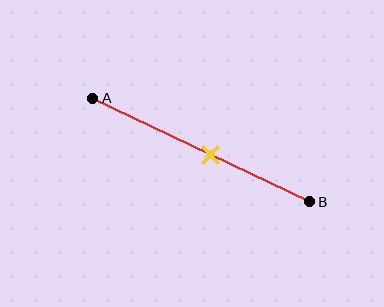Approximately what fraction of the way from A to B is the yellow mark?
The yellow mark is approximately 55% of the way from A to B.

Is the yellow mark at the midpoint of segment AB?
No, the mark is at about 55% from A, not at the 50% midpoint.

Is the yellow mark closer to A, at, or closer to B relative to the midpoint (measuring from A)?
The yellow mark is closer to point B than the midpoint of segment AB.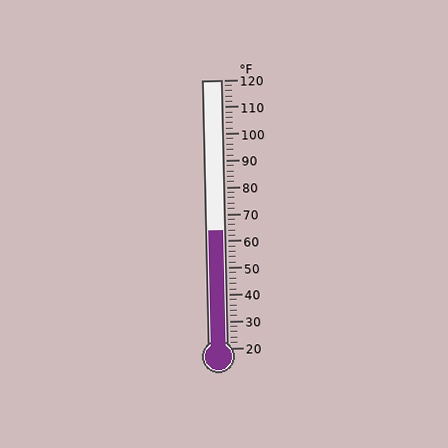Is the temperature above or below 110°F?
The temperature is below 110°F.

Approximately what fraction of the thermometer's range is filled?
The thermometer is filled to approximately 45% of its range.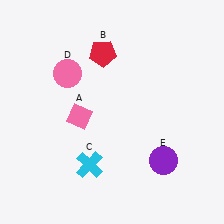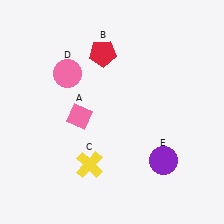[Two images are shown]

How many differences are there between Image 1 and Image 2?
There is 1 difference between the two images.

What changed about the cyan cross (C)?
In Image 1, C is cyan. In Image 2, it changed to yellow.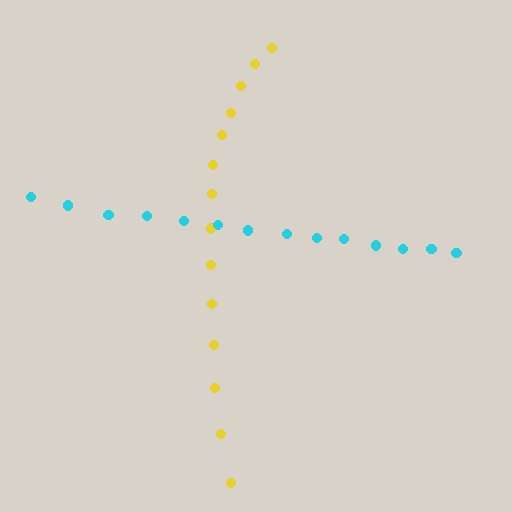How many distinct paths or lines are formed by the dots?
There are 2 distinct paths.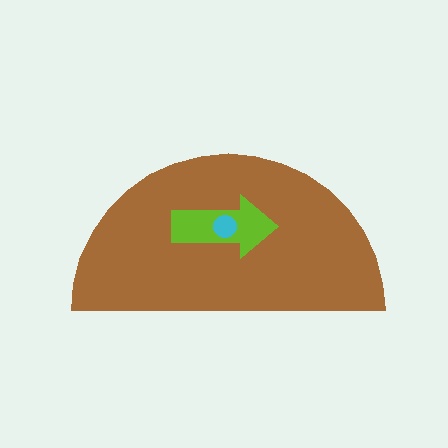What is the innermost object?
The cyan circle.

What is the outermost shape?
The brown semicircle.